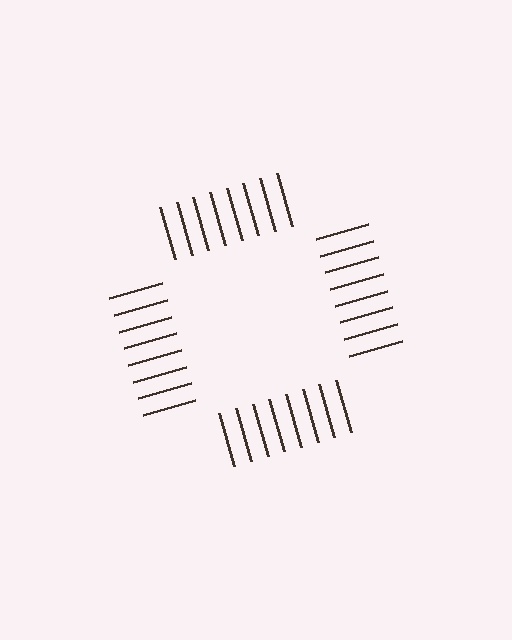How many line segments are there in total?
32 — 8 along each of the 4 edges.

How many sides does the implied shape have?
4 sides — the line-ends trace a square.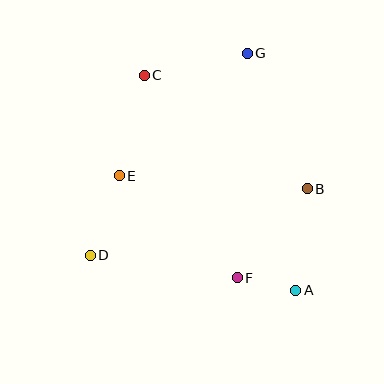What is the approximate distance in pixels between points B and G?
The distance between B and G is approximately 148 pixels.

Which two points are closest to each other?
Points A and F are closest to each other.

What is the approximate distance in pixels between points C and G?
The distance between C and G is approximately 105 pixels.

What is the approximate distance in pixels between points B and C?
The distance between B and C is approximately 198 pixels.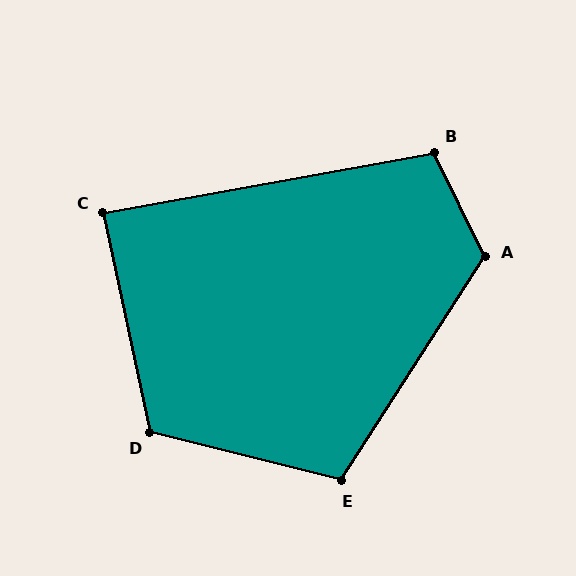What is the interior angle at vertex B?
Approximately 106 degrees (obtuse).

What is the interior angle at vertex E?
Approximately 109 degrees (obtuse).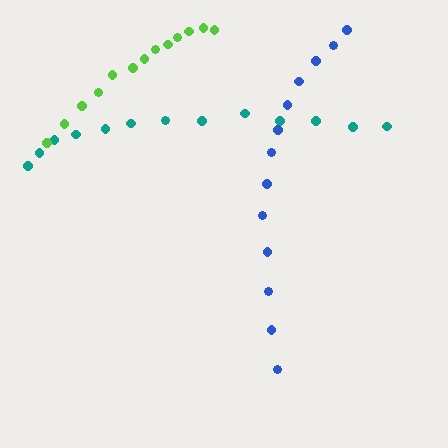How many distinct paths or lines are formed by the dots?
There are 3 distinct paths.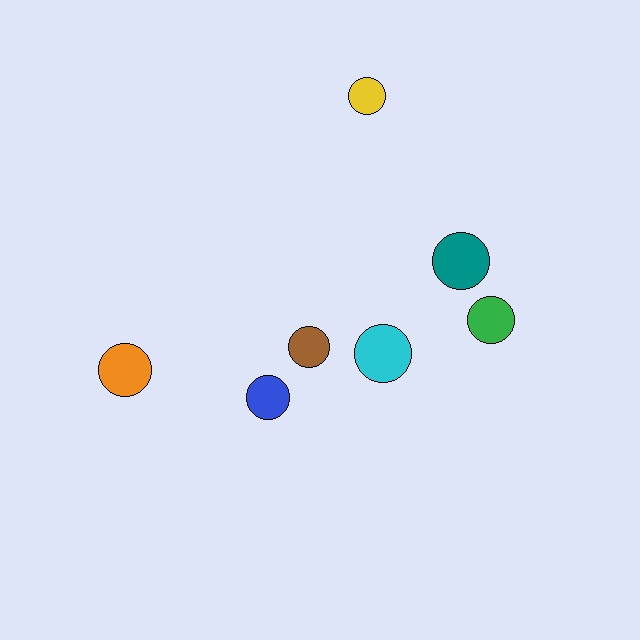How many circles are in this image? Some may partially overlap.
There are 7 circles.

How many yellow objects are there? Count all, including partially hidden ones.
There is 1 yellow object.